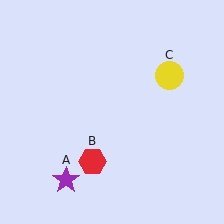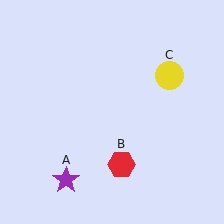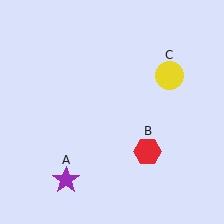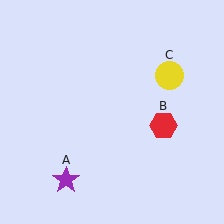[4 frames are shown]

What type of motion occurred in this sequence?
The red hexagon (object B) rotated counterclockwise around the center of the scene.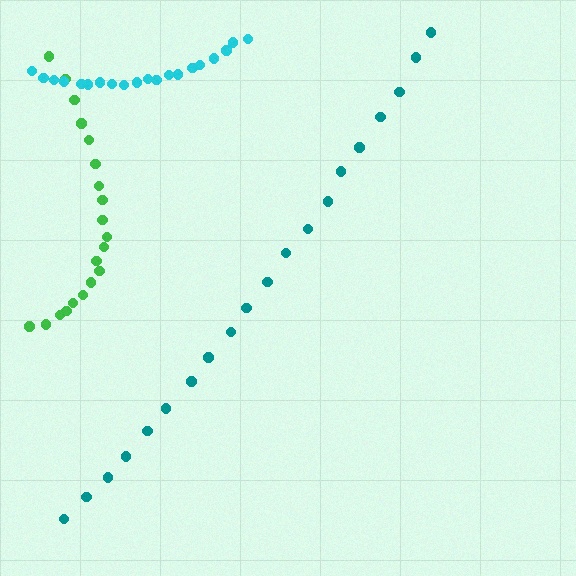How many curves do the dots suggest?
There are 3 distinct paths.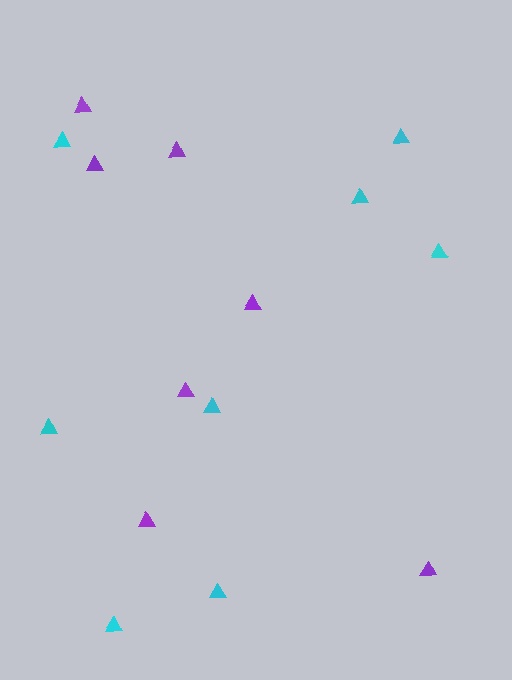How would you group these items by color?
There are 2 groups: one group of purple triangles (7) and one group of cyan triangles (8).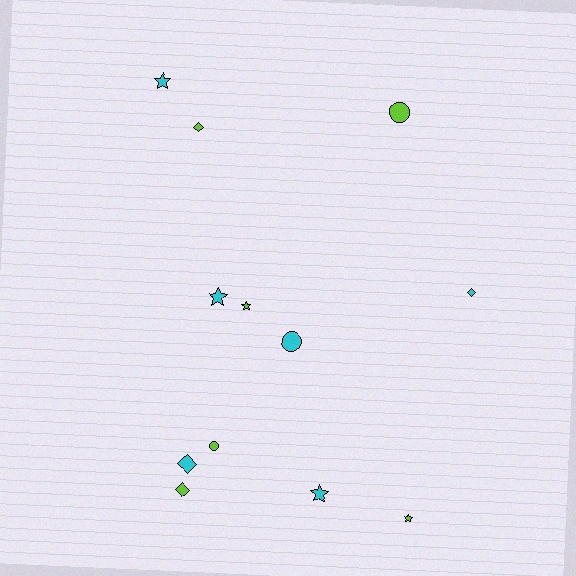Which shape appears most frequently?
Star, with 5 objects.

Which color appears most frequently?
Lime, with 6 objects.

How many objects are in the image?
There are 12 objects.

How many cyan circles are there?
There is 1 cyan circle.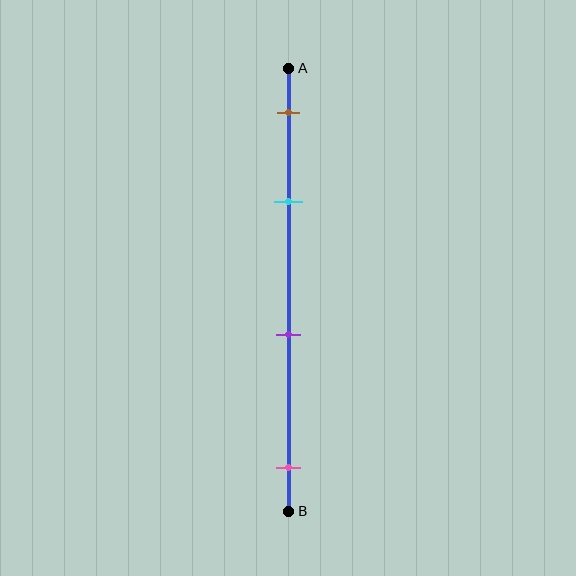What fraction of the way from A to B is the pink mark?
The pink mark is approximately 90% (0.9) of the way from A to B.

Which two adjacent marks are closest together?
The brown and cyan marks are the closest adjacent pair.